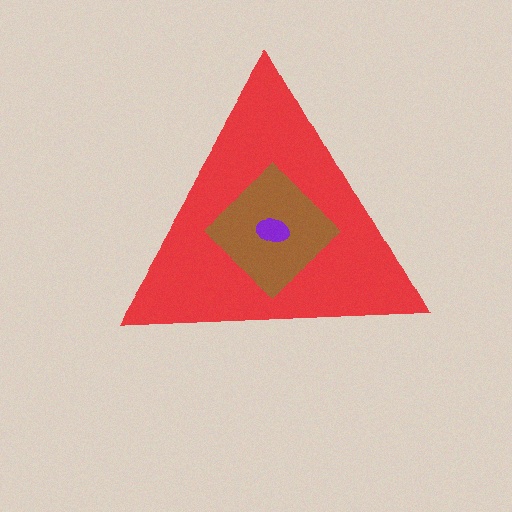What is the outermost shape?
The red triangle.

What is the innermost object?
The purple ellipse.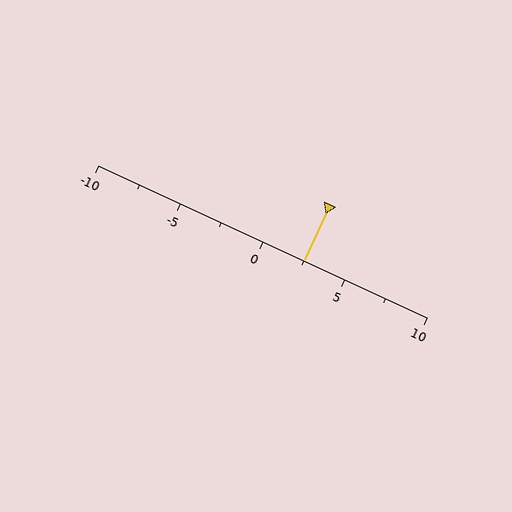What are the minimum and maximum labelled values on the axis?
The axis runs from -10 to 10.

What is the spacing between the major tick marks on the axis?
The major ticks are spaced 5 apart.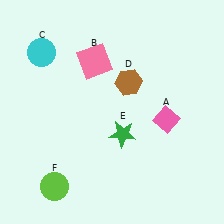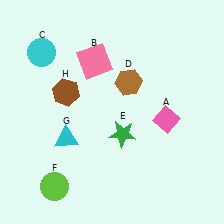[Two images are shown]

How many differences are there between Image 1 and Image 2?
There are 2 differences between the two images.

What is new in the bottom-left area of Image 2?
A cyan triangle (G) was added in the bottom-left area of Image 2.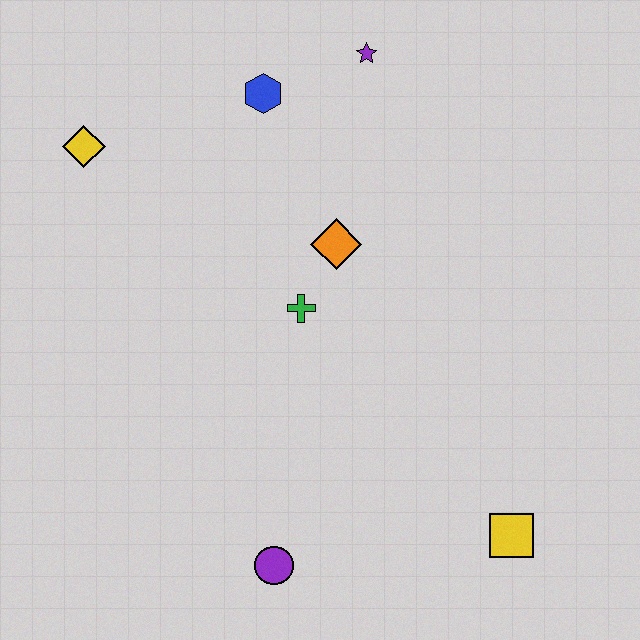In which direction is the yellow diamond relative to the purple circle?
The yellow diamond is above the purple circle.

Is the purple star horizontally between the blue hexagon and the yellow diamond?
No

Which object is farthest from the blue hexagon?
The yellow square is farthest from the blue hexagon.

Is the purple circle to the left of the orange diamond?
Yes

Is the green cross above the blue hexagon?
No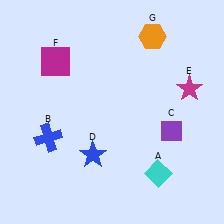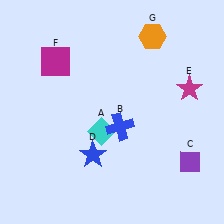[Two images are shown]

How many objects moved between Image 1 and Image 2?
3 objects moved between the two images.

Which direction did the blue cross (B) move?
The blue cross (B) moved right.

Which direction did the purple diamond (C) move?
The purple diamond (C) moved down.